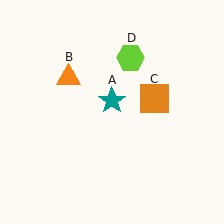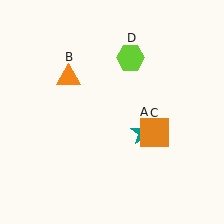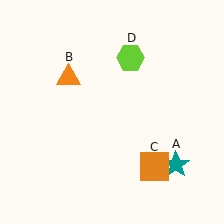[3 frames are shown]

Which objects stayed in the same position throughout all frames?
Orange triangle (object B) and lime hexagon (object D) remained stationary.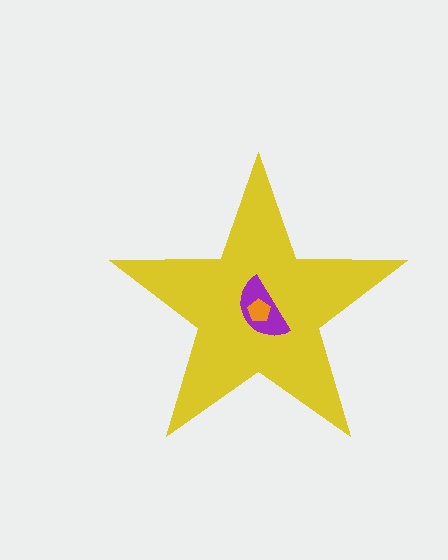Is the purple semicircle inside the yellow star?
Yes.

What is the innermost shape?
The orange pentagon.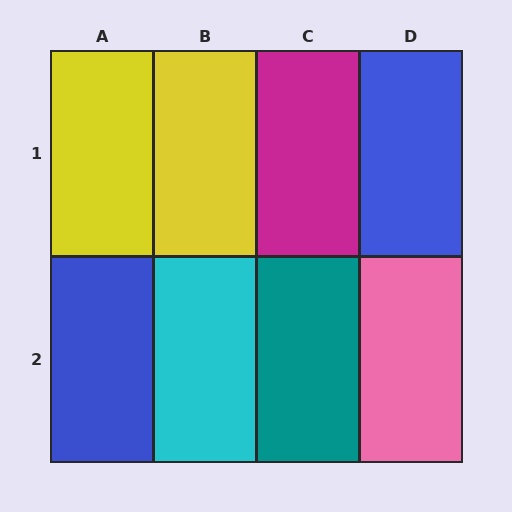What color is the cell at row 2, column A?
Blue.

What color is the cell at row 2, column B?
Cyan.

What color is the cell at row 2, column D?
Pink.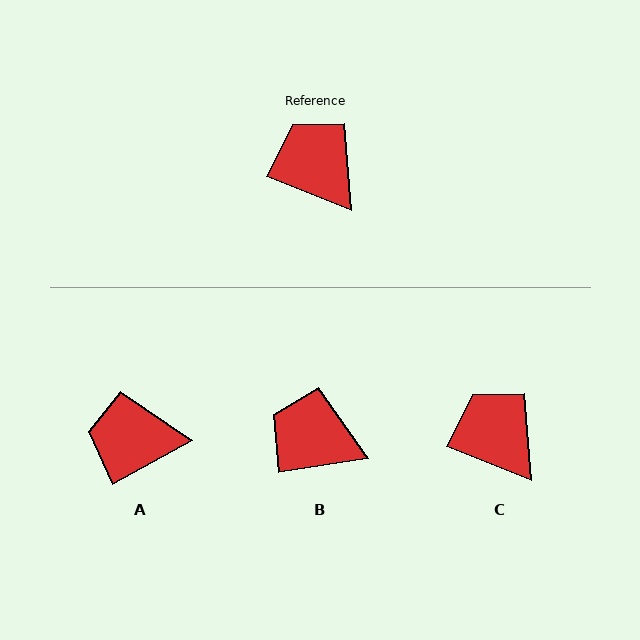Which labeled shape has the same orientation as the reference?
C.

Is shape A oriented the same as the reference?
No, it is off by about 51 degrees.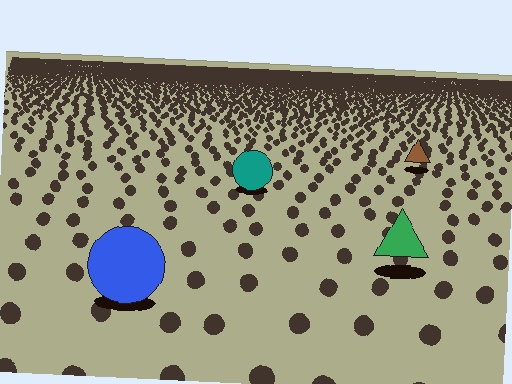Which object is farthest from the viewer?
The brown triangle is farthest from the viewer. It appears smaller and the ground texture around it is denser.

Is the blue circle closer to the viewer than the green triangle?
Yes. The blue circle is closer — you can tell from the texture gradient: the ground texture is coarser near it.